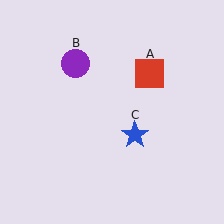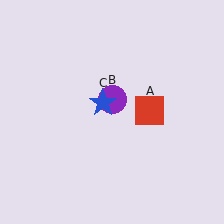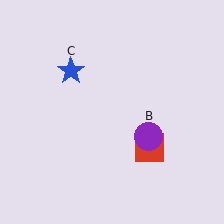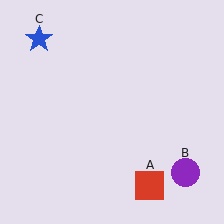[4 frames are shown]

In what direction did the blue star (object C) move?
The blue star (object C) moved up and to the left.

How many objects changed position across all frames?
3 objects changed position: red square (object A), purple circle (object B), blue star (object C).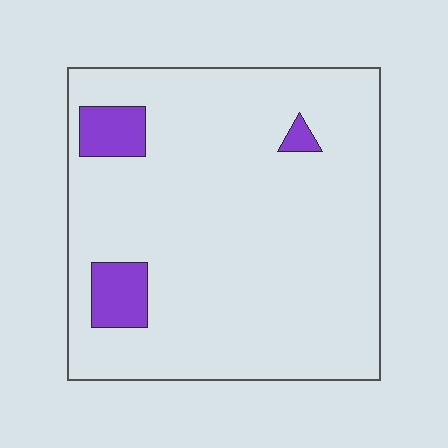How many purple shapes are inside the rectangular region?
3.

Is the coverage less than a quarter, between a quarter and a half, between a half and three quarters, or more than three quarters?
Less than a quarter.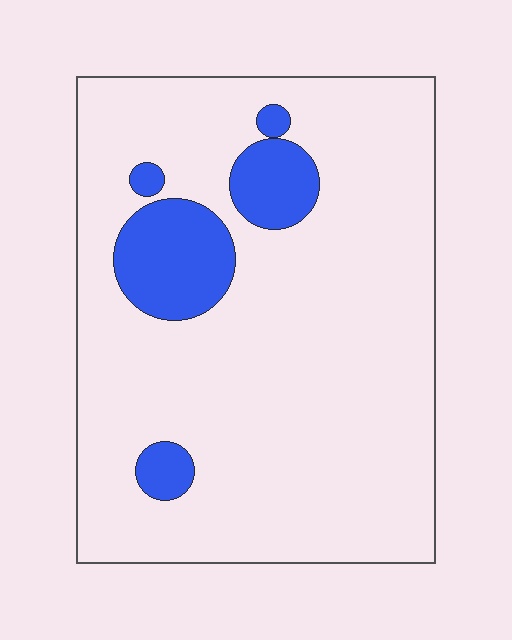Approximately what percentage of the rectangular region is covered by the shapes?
Approximately 15%.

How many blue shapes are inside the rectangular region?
5.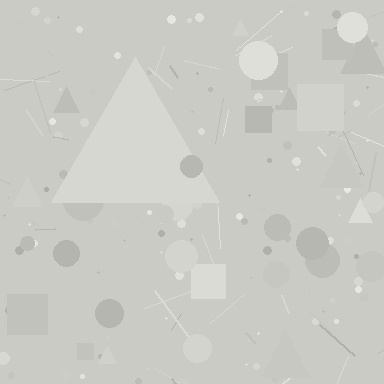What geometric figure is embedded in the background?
A triangle is embedded in the background.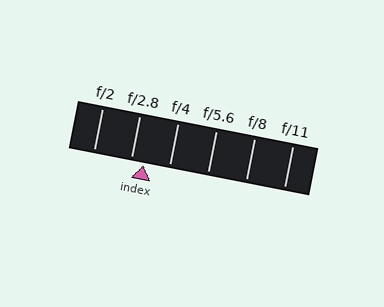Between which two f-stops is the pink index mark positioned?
The index mark is between f/2.8 and f/4.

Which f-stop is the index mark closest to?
The index mark is closest to f/2.8.